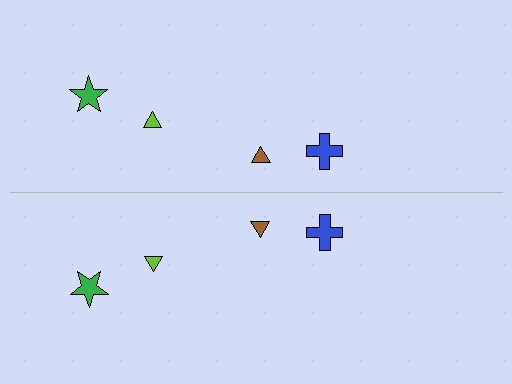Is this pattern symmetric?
Yes, this pattern has bilateral (reflection) symmetry.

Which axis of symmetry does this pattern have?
The pattern has a horizontal axis of symmetry running through the center of the image.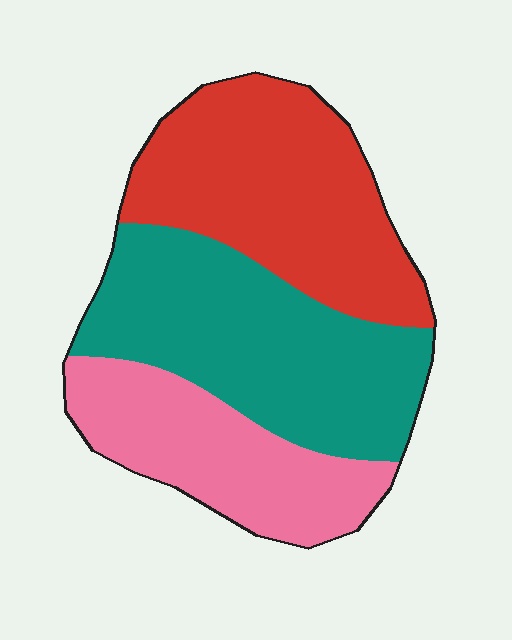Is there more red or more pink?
Red.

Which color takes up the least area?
Pink, at roughly 25%.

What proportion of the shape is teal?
Teal takes up about three eighths (3/8) of the shape.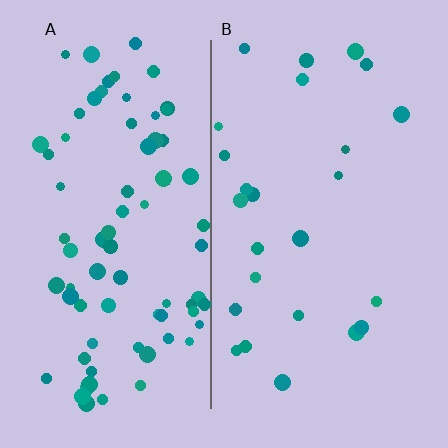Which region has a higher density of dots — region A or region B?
A (the left).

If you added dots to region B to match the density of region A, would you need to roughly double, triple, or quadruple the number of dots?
Approximately triple.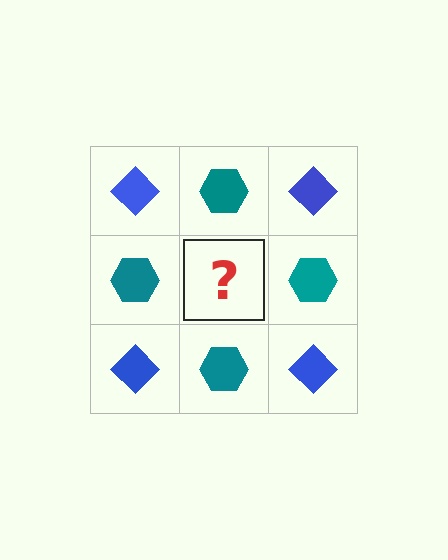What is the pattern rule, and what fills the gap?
The rule is that it alternates blue diamond and teal hexagon in a checkerboard pattern. The gap should be filled with a blue diamond.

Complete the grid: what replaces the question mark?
The question mark should be replaced with a blue diamond.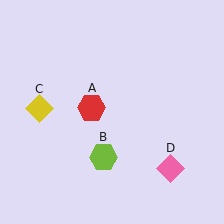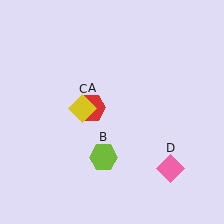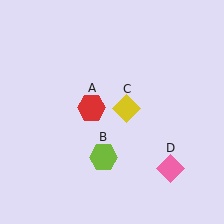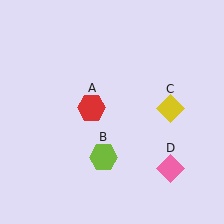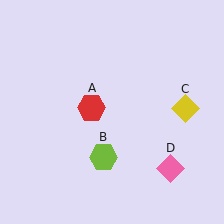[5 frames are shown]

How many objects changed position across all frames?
1 object changed position: yellow diamond (object C).